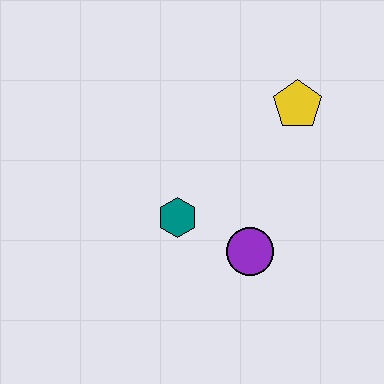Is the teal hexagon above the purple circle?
Yes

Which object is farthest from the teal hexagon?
The yellow pentagon is farthest from the teal hexagon.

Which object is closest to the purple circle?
The teal hexagon is closest to the purple circle.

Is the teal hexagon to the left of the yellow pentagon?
Yes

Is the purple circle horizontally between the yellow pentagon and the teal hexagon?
Yes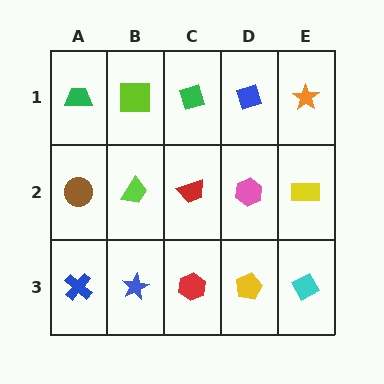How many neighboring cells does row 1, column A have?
2.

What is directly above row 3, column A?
A brown circle.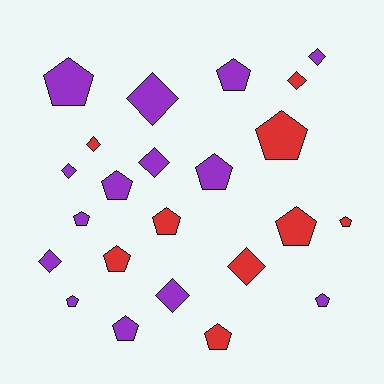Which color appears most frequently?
Purple, with 14 objects.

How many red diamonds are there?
There are 3 red diamonds.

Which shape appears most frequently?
Pentagon, with 14 objects.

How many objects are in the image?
There are 23 objects.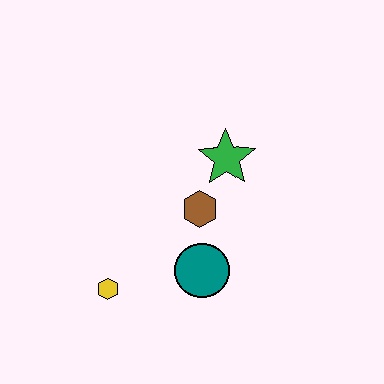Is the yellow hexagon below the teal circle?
Yes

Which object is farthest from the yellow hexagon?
The green star is farthest from the yellow hexagon.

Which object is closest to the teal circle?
The brown hexagon is closest to the teal circle.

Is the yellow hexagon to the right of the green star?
No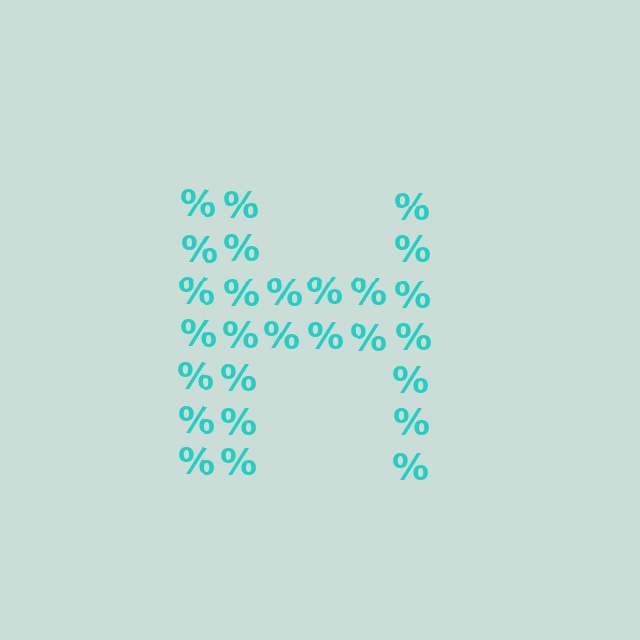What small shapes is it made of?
It is made of small percent signs.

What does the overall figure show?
The overall figure shows the letter H.